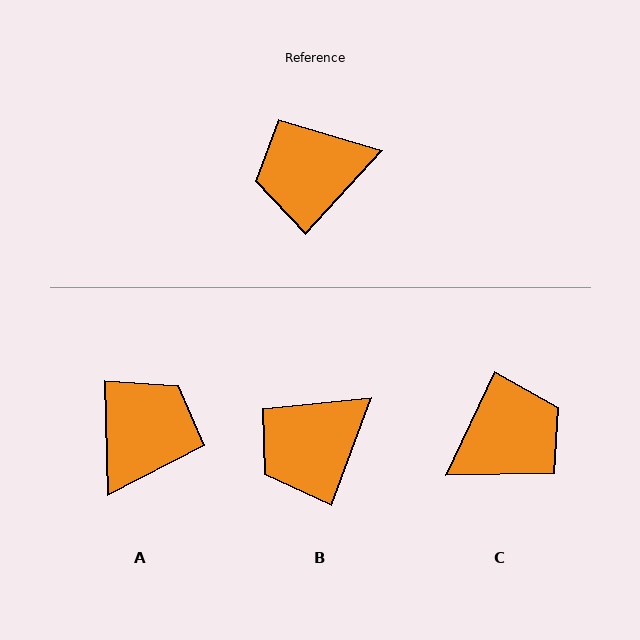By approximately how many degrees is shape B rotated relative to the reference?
Approximately 22 degrees counter-clockwise.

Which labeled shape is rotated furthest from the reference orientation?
C, about 162 degrees away.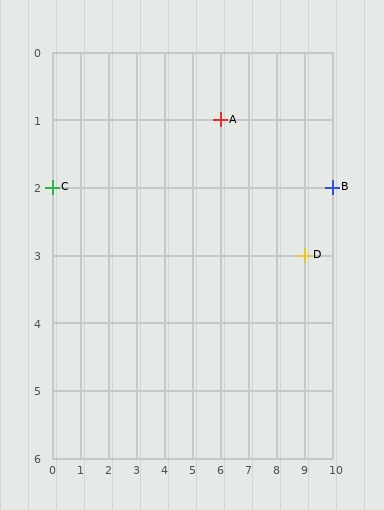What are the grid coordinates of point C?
Point C is at grid coordinates (0, 2).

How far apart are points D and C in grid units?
Points D and C are 9 columns and 1 row apart (about 9.1 grid units diagonally).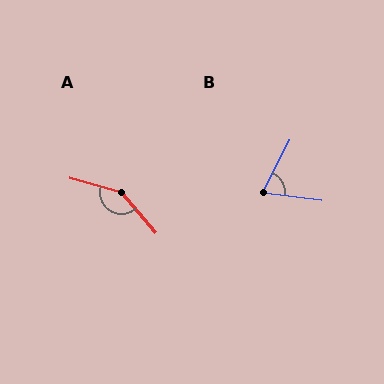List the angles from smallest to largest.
B (71°), A (146°).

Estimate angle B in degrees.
Approximately 71 degrees.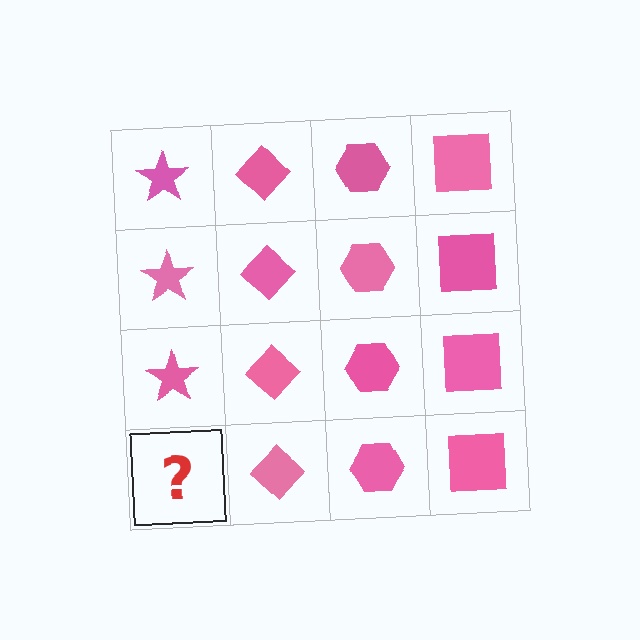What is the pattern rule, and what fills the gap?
The rule is that each column has a consistent shape. The gap should be filled with a pink star.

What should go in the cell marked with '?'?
The missing cell should contain a pink star.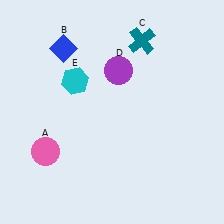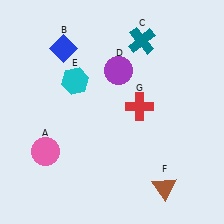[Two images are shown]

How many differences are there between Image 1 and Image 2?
There are 2 differences between the two images.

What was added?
A brown triangle (F), a red cross (G) were added in Image 2.